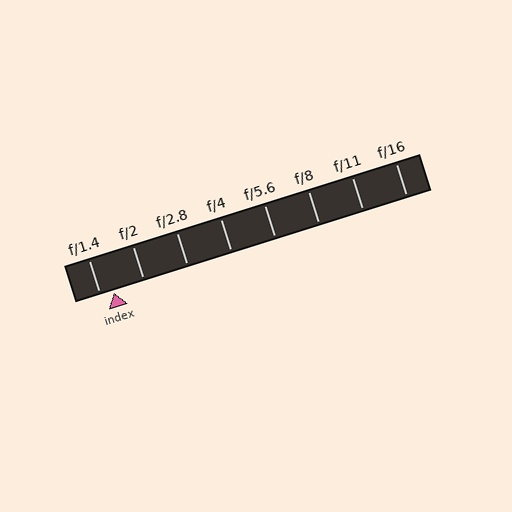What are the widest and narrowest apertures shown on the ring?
The widest aperture shown is f/1.4 and the narrowest is f/16.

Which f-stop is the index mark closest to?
The index mark is closest to f/1.4.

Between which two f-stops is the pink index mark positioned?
The index mark is between f/1.4 and f/2.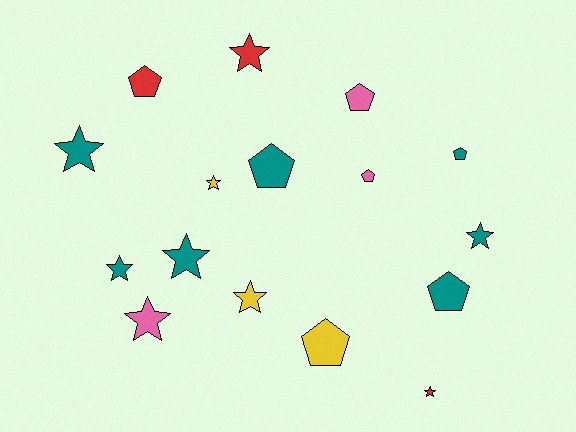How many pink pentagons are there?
There are 2 pink pentagons.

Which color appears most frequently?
Teal, with 7 objects.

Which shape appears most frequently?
Star, with 9 objects.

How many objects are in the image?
There are 16 objects.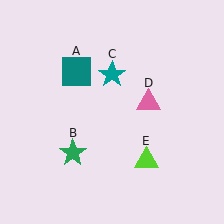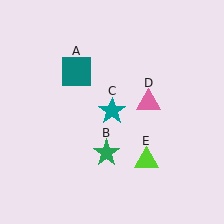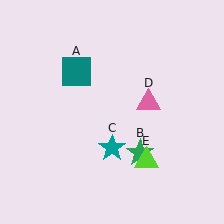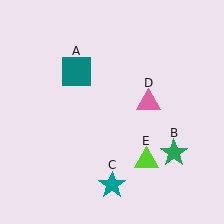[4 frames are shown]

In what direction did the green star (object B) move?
The green star (object B) moved right.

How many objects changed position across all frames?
2 objects changed position: green star (object B), teal star (object C).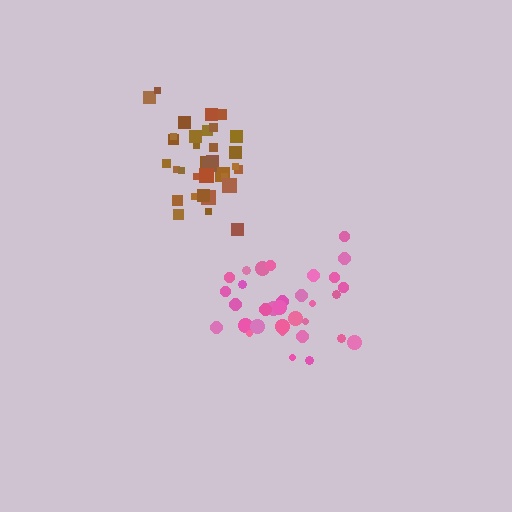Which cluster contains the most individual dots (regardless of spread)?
Brown (34).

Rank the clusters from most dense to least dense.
brown, pink.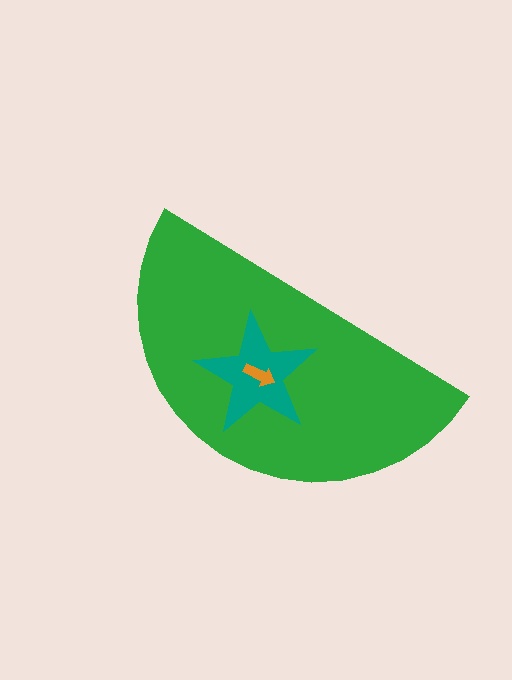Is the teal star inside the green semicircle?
Yes.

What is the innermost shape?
The orange arrow.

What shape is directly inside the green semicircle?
The teal star.